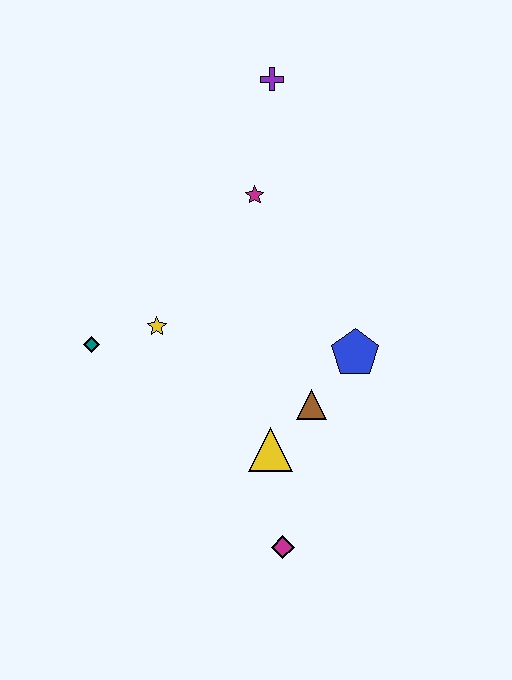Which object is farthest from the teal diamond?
The purple cross is farthest from the teal diamond.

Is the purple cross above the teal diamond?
Yes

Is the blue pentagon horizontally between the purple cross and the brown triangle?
No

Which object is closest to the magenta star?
The purple cross is closest to the magenta star.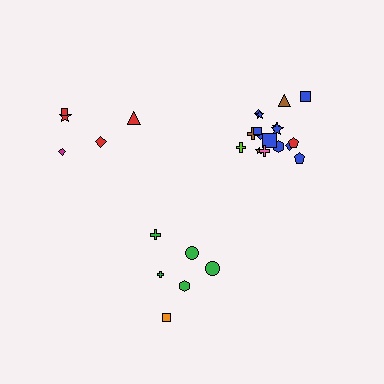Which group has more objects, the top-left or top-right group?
The top-right group.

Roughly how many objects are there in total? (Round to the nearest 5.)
Roughly 30 objects in total.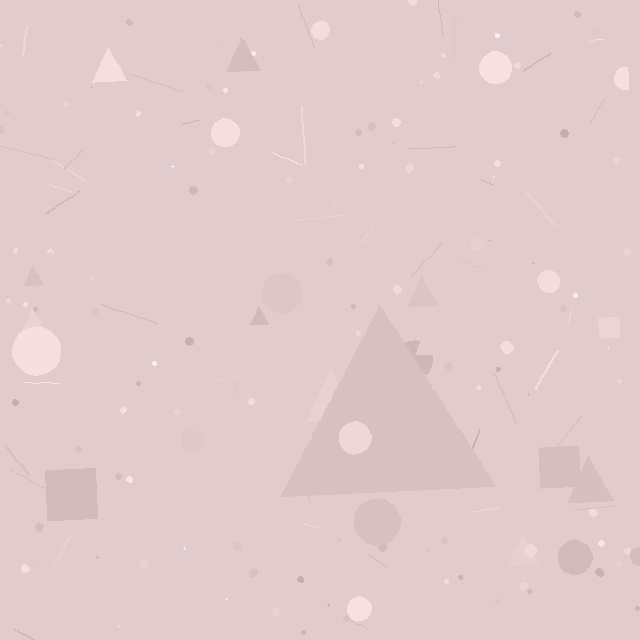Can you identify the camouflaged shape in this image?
The camouflaged shape is a triangle.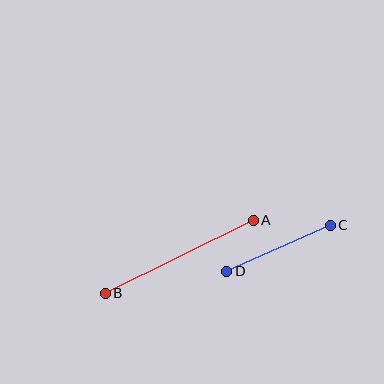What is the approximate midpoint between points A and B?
The midpoint is at approximately (179, 257) pixels.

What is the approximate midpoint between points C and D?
The midpoint is at approximately (278, 248) pixels.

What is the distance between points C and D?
The distance is approximately 113 pixels.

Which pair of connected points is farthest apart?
Points A and B are farthest apart.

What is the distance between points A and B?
The distance is approximately 165 pixels.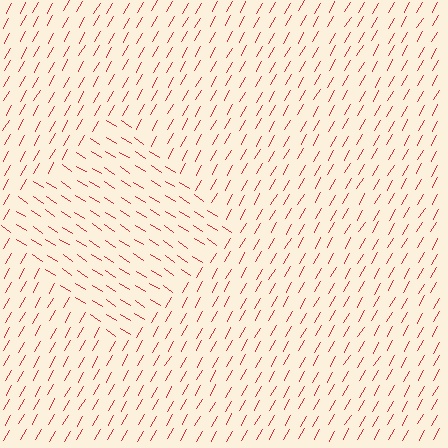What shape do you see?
I see a diamond.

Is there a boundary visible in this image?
Yes, there is a texture boundary formed by a change in line orientation.